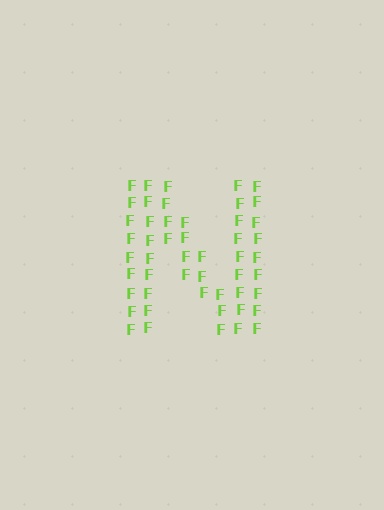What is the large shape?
The large shape is the letter N.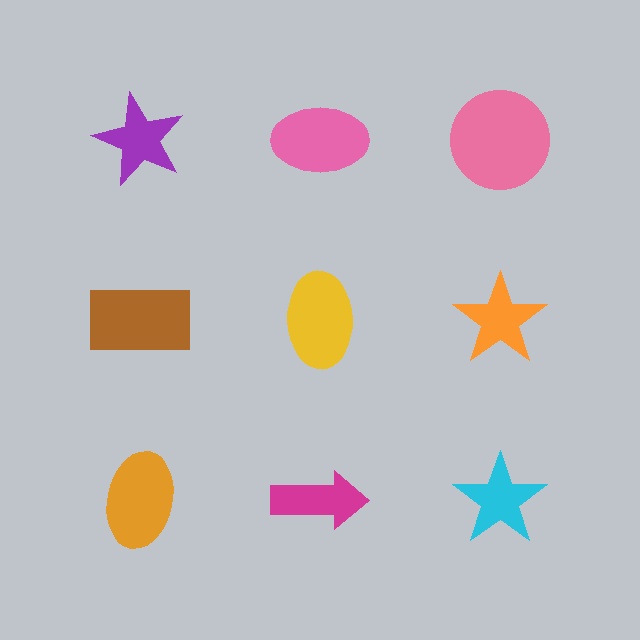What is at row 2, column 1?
A brown rectangle.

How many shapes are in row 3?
3 shapes.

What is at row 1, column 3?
A pink circle.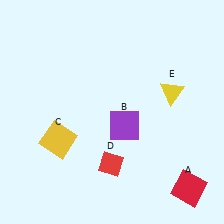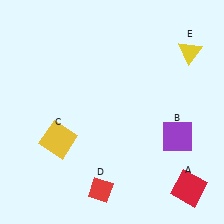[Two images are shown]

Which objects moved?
The objects that moved are: the purple square (B), the red diamond (D), the yellow triangle (E).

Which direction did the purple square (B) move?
The purple square (B) moved right.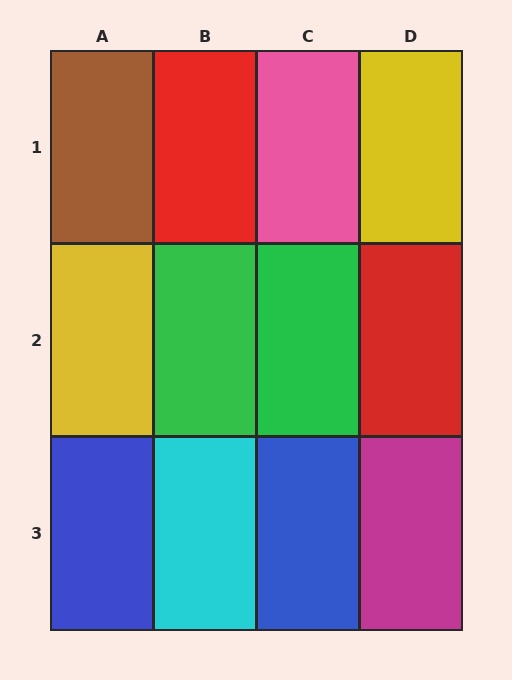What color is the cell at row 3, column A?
Blue.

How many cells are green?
2 cells are green.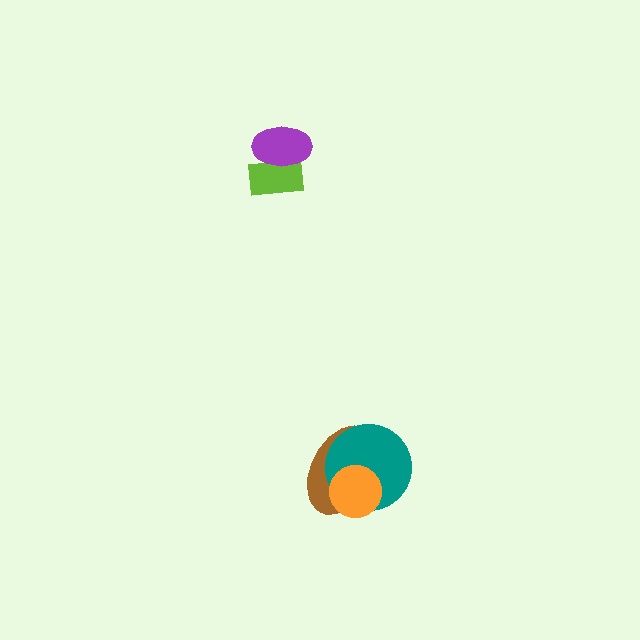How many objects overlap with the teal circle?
2 objects overlap with the teal circle.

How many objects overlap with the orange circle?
2 objects overlap with the orange circle.